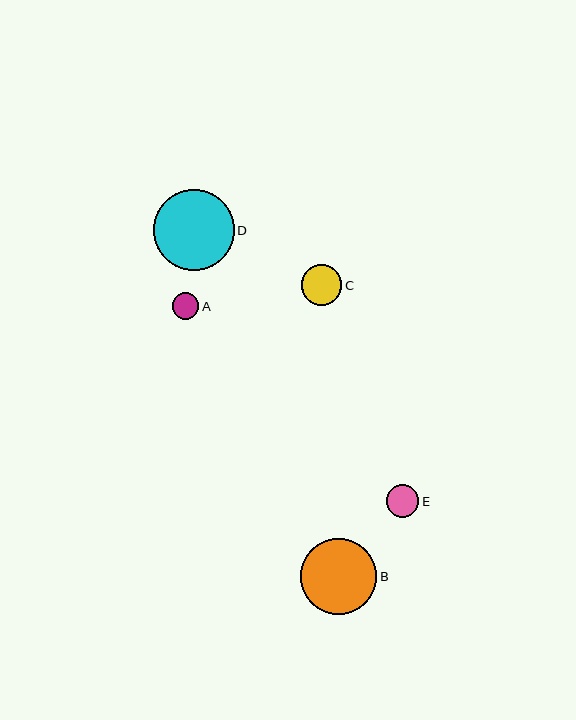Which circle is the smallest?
Circle A is the smallest with a size of approximately 26 pixels.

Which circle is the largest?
Circle D is the largest with a size of approximately 81 pixels.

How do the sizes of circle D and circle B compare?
Circle D and circle B are approximately the same size.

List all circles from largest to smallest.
From largest to smallest: D, B, C, E, A.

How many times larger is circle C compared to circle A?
Circle C is approximately 1.6 times the size of circle A.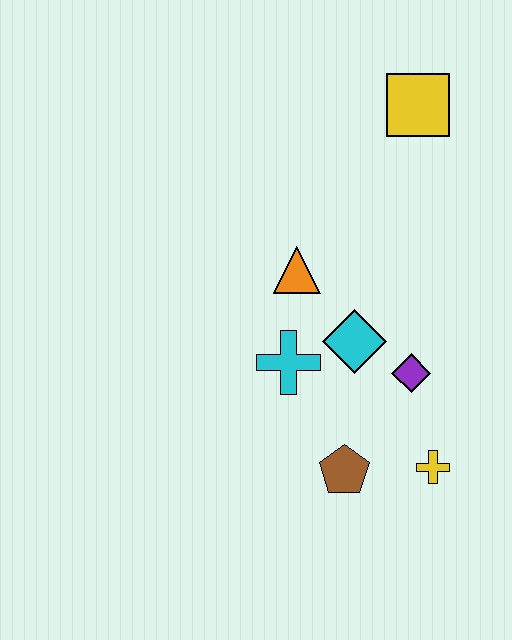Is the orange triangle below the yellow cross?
No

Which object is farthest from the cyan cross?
The yellow square is farthest from the cyan cross.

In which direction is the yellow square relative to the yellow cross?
The yellow square is above the yellow cross.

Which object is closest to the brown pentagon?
The yellow cross is closest to the brown pentagon.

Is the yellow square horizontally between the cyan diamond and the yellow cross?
Yes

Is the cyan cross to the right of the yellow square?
No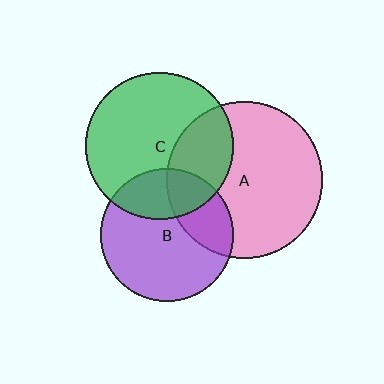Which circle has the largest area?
Circle A (pink).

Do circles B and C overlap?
Yes.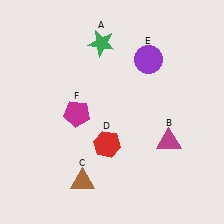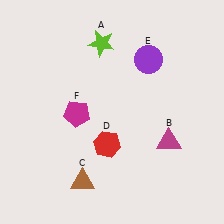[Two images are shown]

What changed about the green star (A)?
In Image 1, A is green. In Image 2, it changed to lime.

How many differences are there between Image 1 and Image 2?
There is 1 difference between the two images.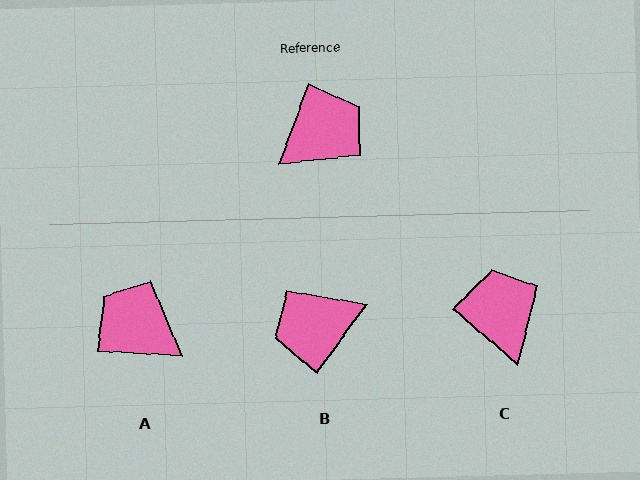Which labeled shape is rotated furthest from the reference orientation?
B, about 165 degrees away.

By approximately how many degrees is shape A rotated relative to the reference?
Approximately 107 degrees counter-clockwise.